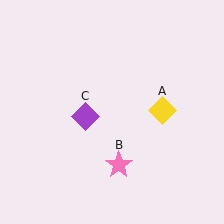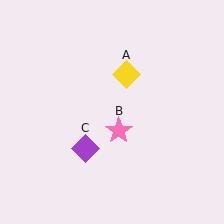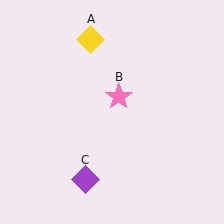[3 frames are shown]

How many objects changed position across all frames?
3 objects changed position: yellow diamond (object A), pink star (object B), purple diamond (object C).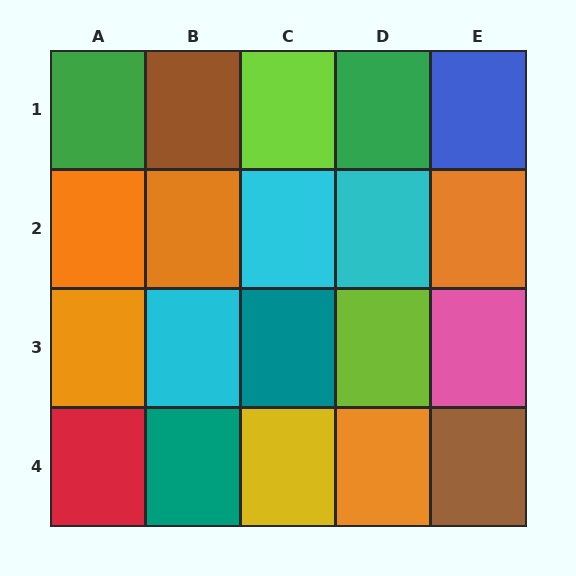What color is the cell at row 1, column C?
Lime.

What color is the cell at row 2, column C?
Cyan.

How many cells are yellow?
1 cell is yellow.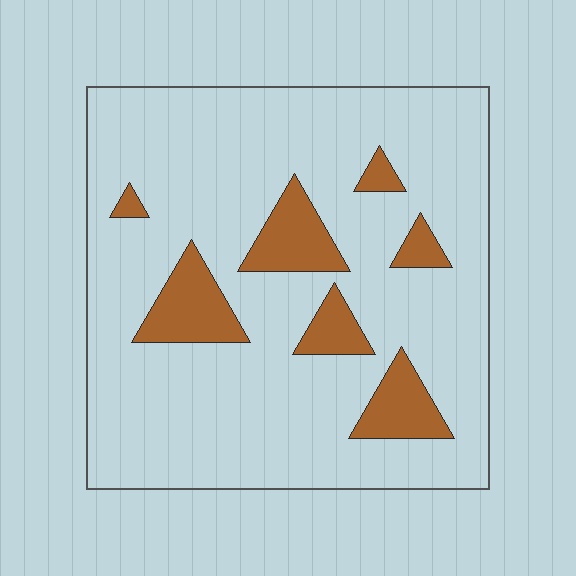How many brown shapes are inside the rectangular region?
7.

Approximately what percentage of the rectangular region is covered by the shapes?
Approximately 15%.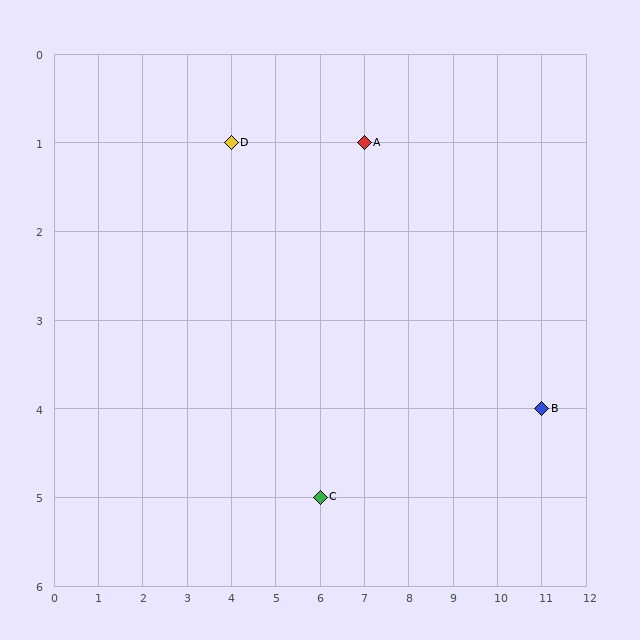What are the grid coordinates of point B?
Point B is at grid coordinates (11, 4).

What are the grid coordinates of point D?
Point D is at grid coordinates (4, 1).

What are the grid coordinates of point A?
Point A is at grid coordinates (7, 1).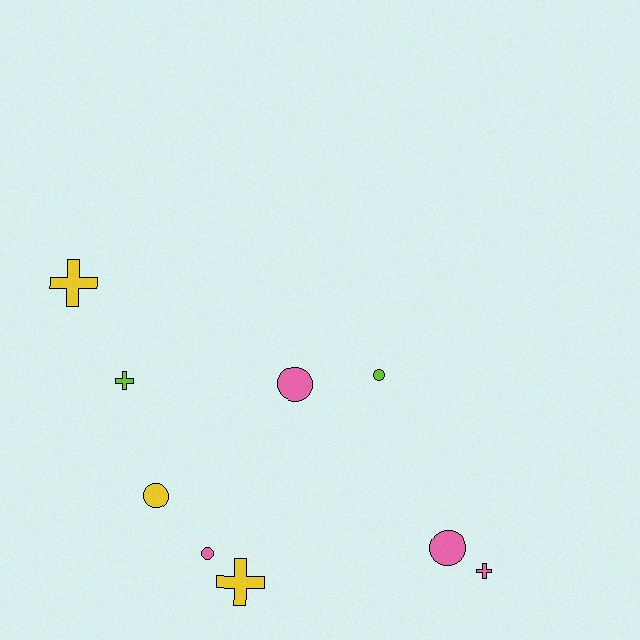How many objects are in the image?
There are 9 objects.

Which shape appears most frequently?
Circle, with 5 objects.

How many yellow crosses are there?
There are 2 yellow crosses.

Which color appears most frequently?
Pink, with 4 objects.